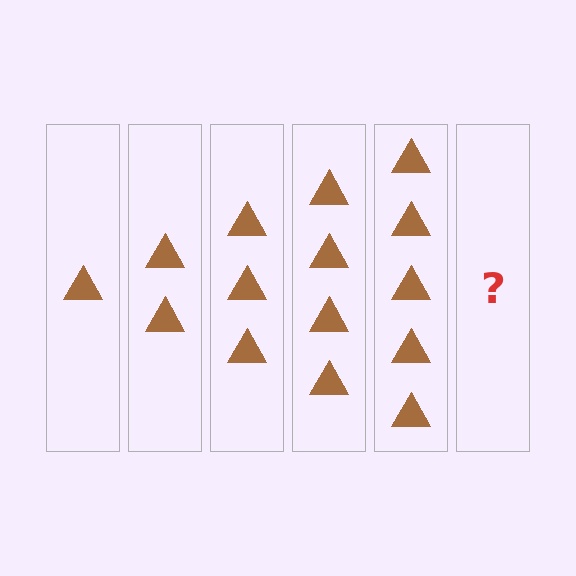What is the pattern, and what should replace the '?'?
The pattern is that each step adds one more triangle. The '?' should be 6 triangles.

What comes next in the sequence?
The next element should be 6 triangles.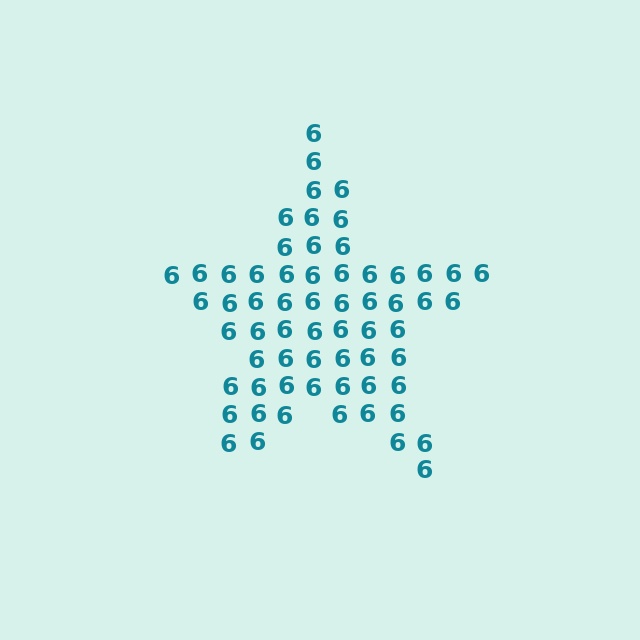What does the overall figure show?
The overall figure shows a star.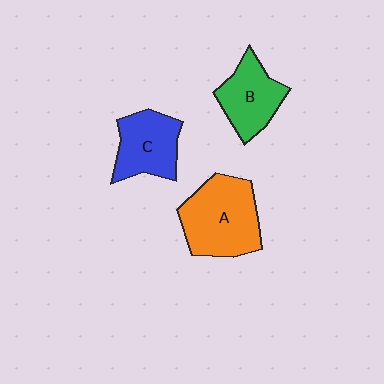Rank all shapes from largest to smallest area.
From largest to smallest: A (orange), C (blue), B (green).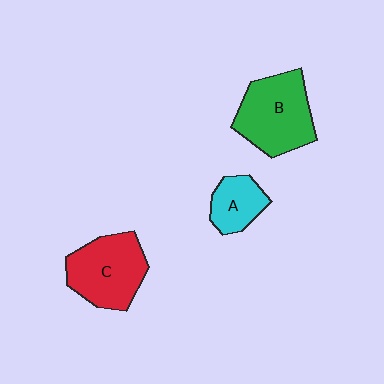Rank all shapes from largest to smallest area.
From largest to smallest: B (green), C (red), A (cyan).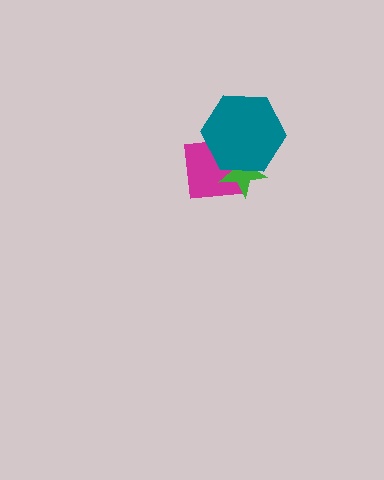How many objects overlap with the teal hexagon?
2 objects overlap with the teal hexagon.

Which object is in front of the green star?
The teal hexagon is in front of the green star.